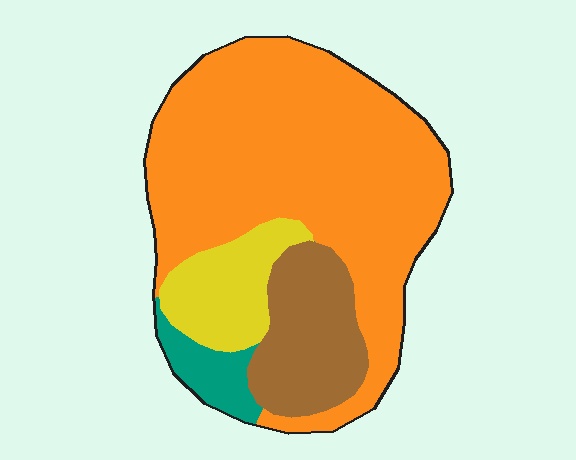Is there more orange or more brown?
Orange.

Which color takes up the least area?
Teal, at roughly 5%.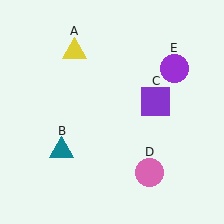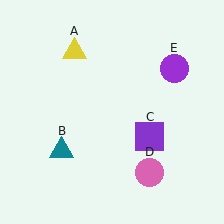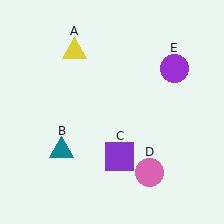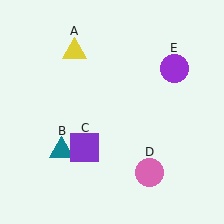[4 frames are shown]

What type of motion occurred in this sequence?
The purple square (object C) rotated clockwise around the center of the scene.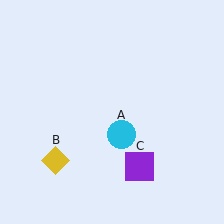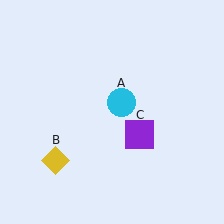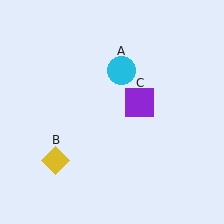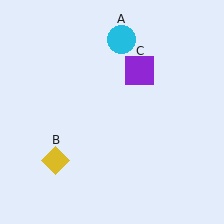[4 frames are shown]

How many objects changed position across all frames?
2 objects changed position: cyan circle (object A), purple square (object C).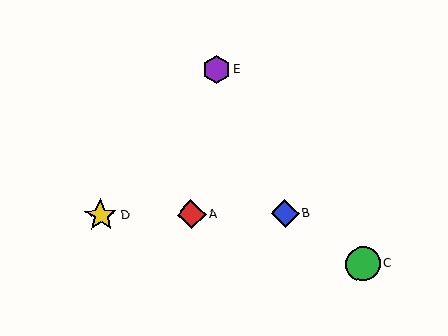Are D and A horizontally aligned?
Yes, both are at y≈216.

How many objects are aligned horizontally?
3 objects (A, B, D) are aligned horizontally.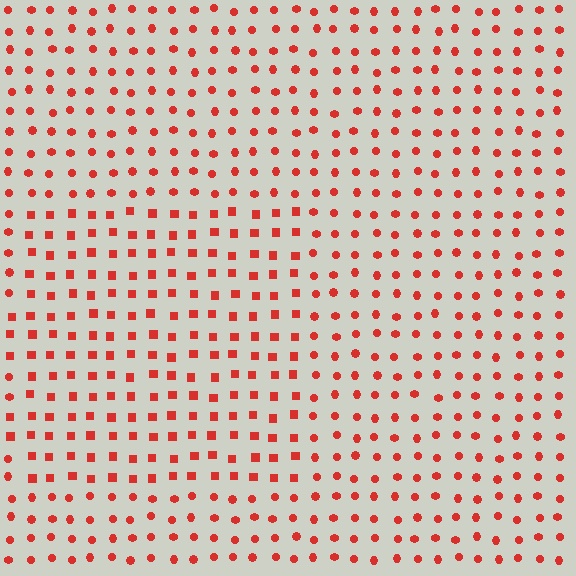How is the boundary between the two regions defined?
The boundary is defined by a change in element shape: squares inside vs. circles outside. All elements share the same color and spacing.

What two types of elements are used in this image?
The image uses squares inside the rectangle region and circles outside it.